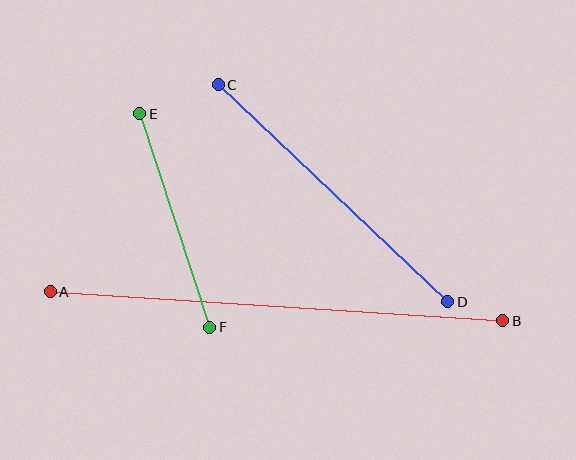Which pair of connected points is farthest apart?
Points A and B are farthest apart.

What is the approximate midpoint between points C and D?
The midpoint is at approximately (333, 193) pixels.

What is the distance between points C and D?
The distance is approximately 316 pixels.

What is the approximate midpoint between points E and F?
The midpoint is at approximately (175, 220) pixels.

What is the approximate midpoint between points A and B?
The midpoint is at approximately (277, 306) pixels.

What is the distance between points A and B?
The distance is approximately 454 pixels.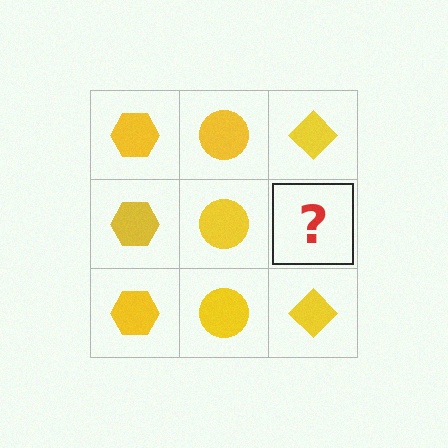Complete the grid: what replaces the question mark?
The question mark should be replaced with a yellow diamond.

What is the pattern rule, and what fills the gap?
The rule is that each column has a consistent shape. The gap should be filled with a yellow diamond.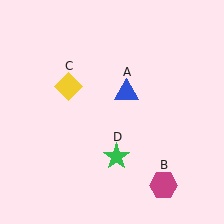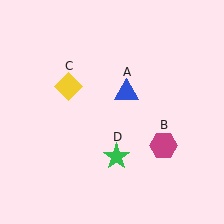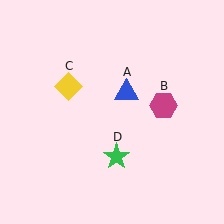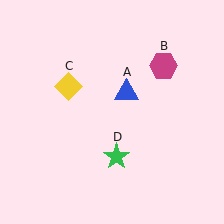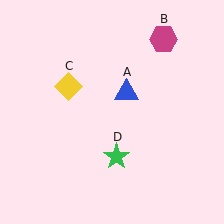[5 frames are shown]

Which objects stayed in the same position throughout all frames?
Blue triangle (object A) and yellow diamond (object C) and green star (object D) remained stationary.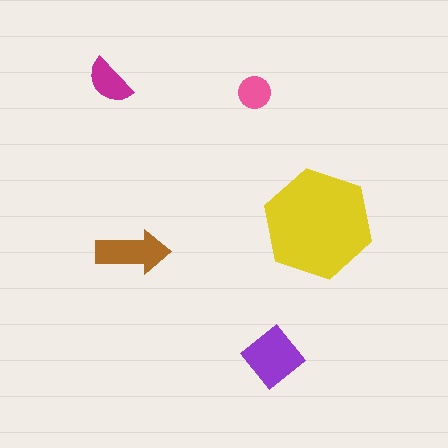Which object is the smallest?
The pink circle.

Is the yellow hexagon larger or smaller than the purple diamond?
Larger.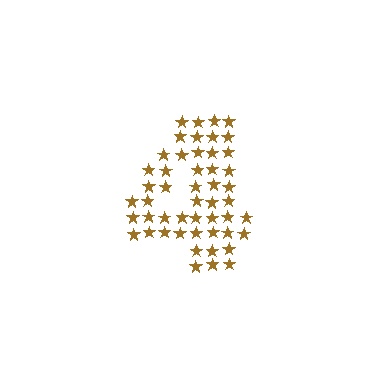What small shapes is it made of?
It is made of small stars.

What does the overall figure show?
The overall figure shows the digit 4.